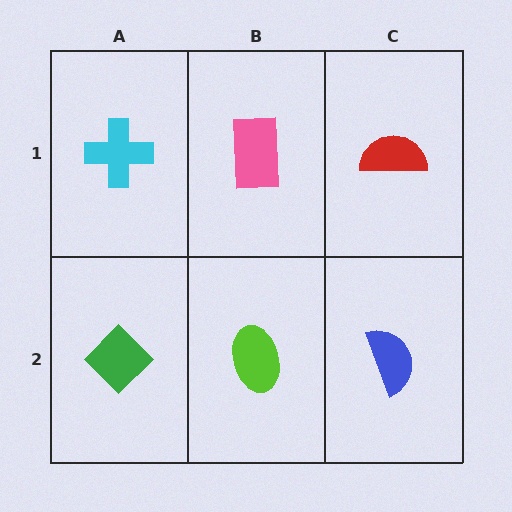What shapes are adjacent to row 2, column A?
A cyan cross (row 1, column A), a lime ellipse (row 2, column B).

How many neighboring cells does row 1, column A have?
2.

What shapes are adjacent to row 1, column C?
A blue semicircle (row 2, column C), a pink rectangle (row 1, column B).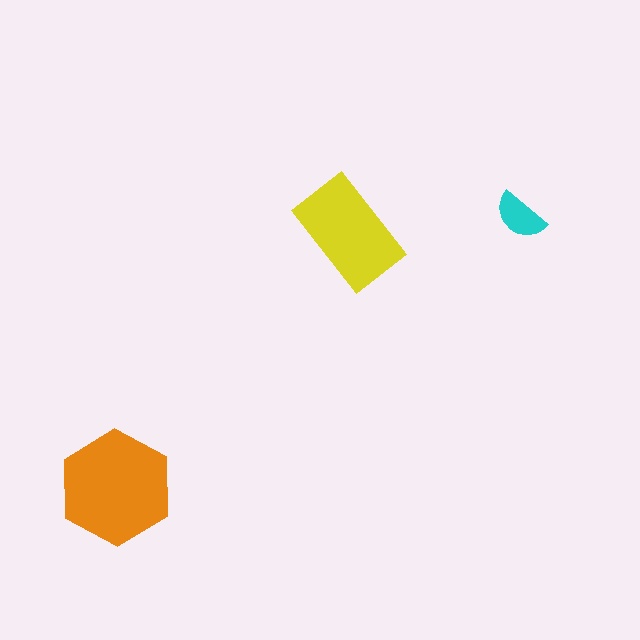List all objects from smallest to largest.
The cyan semicircle, the yellow rectangle, the orange hexagon.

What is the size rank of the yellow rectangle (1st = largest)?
2nd.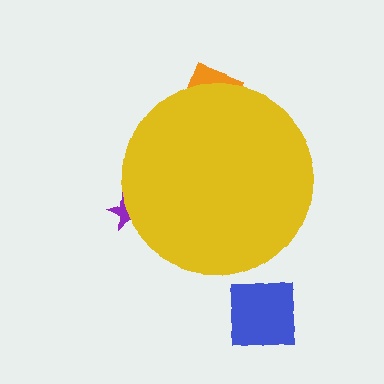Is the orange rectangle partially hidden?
Yes, the orange rectangle is partially hidden behind the yellow circle.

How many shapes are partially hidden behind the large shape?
2 shapes are partially hidden.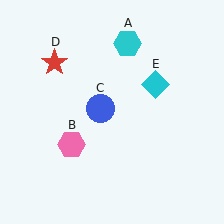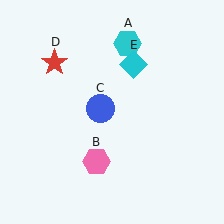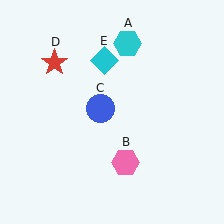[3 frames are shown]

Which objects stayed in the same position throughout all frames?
Cyan hexagon (object A) and blue circle (object C) and red star (object D) remained stationary.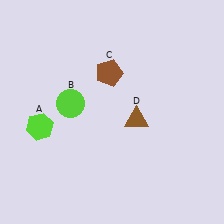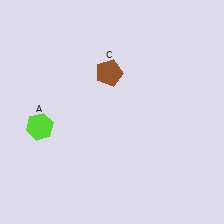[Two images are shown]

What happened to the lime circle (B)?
The lime circle (B) was removed in Image 2. It was in the top-left area of Image 1.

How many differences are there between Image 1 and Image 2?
There are 2 differences between the two images.